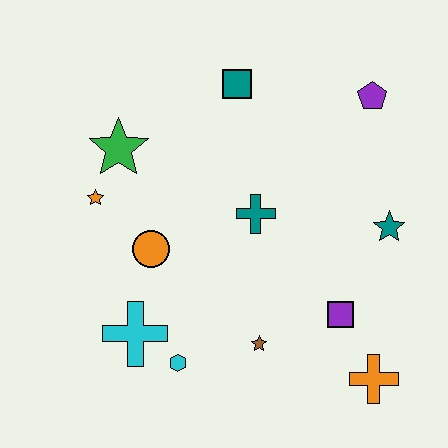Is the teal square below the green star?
No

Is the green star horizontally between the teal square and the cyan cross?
No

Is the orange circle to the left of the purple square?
Yes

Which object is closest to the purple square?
The orange cross is closest to the purple square.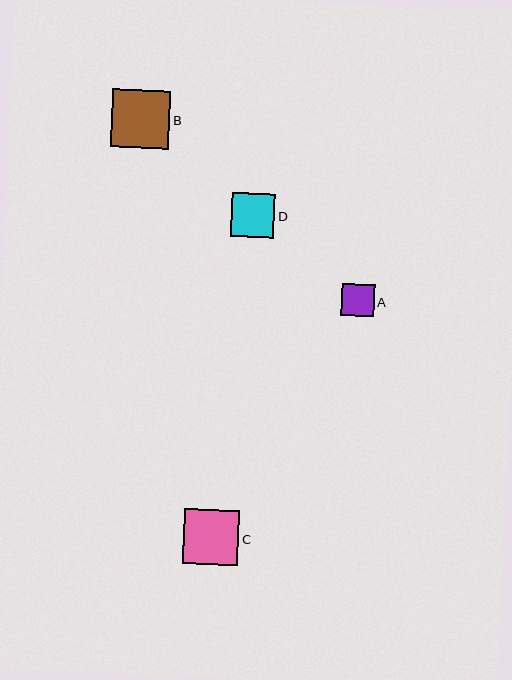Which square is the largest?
Square B is the largest with a size of approximately 58 pixels.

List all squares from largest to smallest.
From largest to smallest: B, C, D, A.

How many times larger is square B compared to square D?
Square B is approximately 1.3 times the size of square D.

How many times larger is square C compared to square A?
Square C is approximately 1.7 times the size of square A.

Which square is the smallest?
Square A is the smallest with a size of approximately 32 pixels.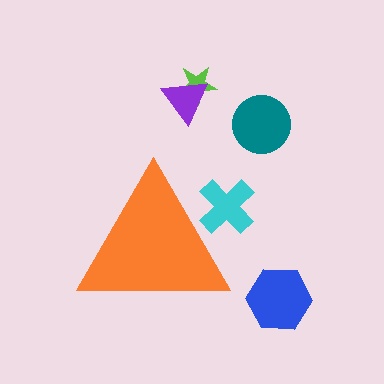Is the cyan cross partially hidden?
Yes, the cyan cross is partially hidden behind the orange triangle.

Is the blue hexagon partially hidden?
No, the blue hexagon is fully visible.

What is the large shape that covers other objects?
An orange triangle.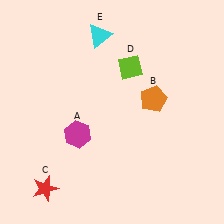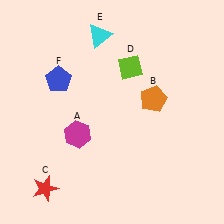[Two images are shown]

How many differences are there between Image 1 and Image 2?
There is 1 difference between the two images.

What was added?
A blue pentagon (F) was added in Image 2.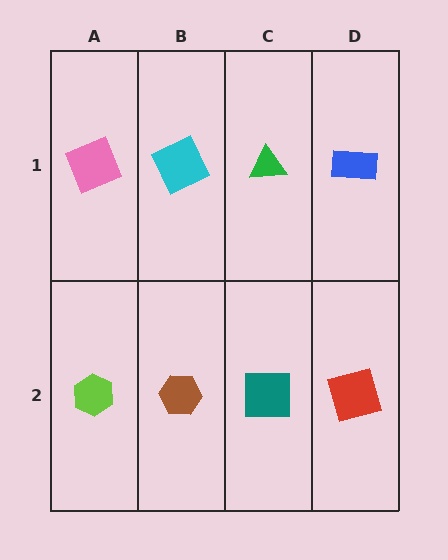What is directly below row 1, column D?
A red square.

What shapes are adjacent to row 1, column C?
A teal square (row 2, column C), a cyan square (row 1, column B), a blue rectangle (row 1, column D).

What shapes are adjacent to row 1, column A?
A lime hexagon (row 2, column A), a cyan square (row 1, column B).